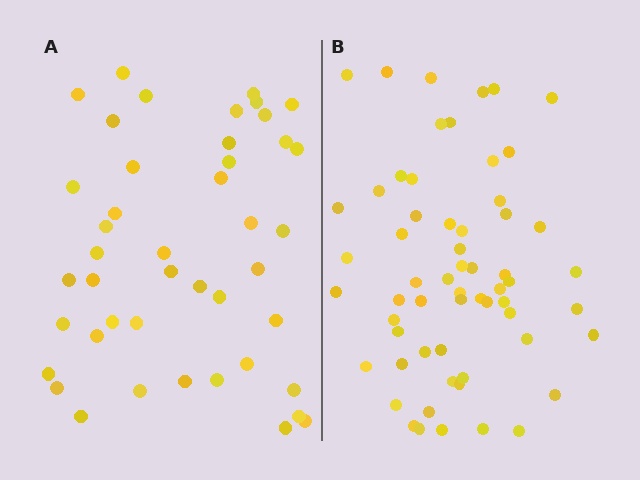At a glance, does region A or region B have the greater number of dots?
Region B (the right region) has more dots.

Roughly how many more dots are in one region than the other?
Region B has approximately 15 more dots than region A.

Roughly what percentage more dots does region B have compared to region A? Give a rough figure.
About 35% more.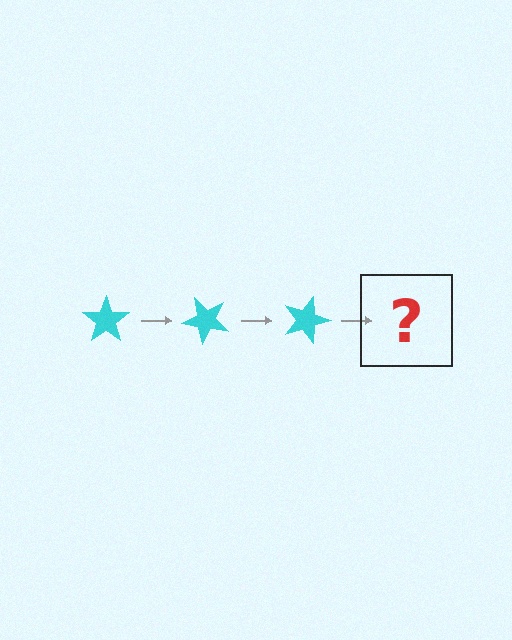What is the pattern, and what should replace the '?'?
The pattern is that the star rotates 45 degrees each step. The '?' should be a cyan star rotated 135 degrees.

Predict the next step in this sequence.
The next step is a cyan star rotated 135 degrees.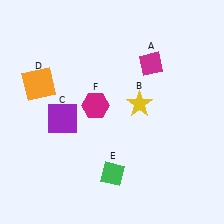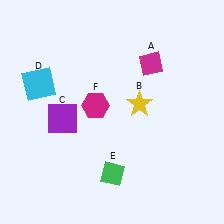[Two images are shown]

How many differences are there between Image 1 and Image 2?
There is 1 difference between the two images.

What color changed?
The square (D) changed from orange in Image 1 to cyan in Image 2.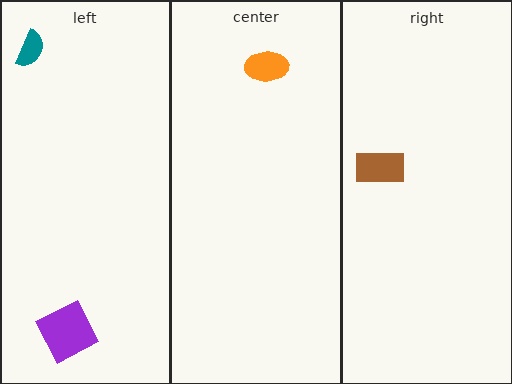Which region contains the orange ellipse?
The center region.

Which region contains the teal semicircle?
The left region.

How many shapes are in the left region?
2.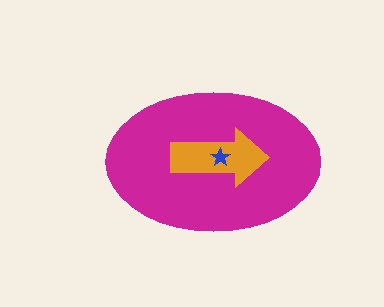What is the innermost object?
The blue star.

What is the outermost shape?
The magenta ellipse.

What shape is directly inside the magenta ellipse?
The orange arrow.